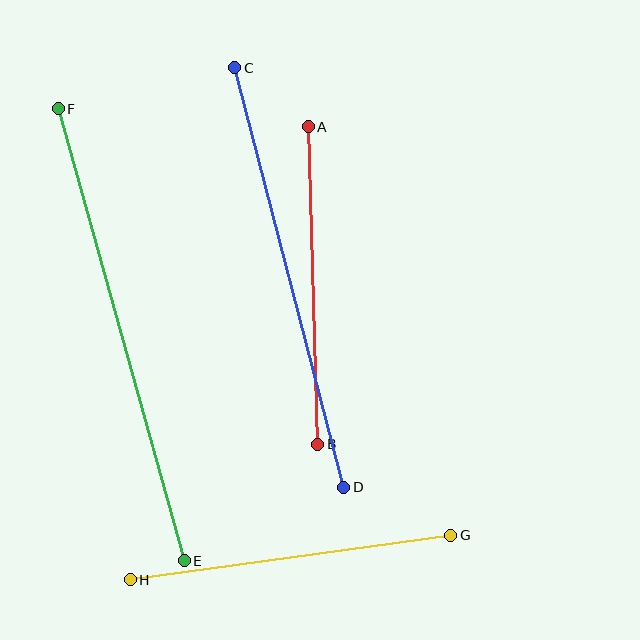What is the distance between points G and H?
The distance is approximately 324 pixels.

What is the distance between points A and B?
The distance is approximately 317 pixels.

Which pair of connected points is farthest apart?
Points E and F are farthest apart.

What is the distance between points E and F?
The distance is approximately 469 pixels.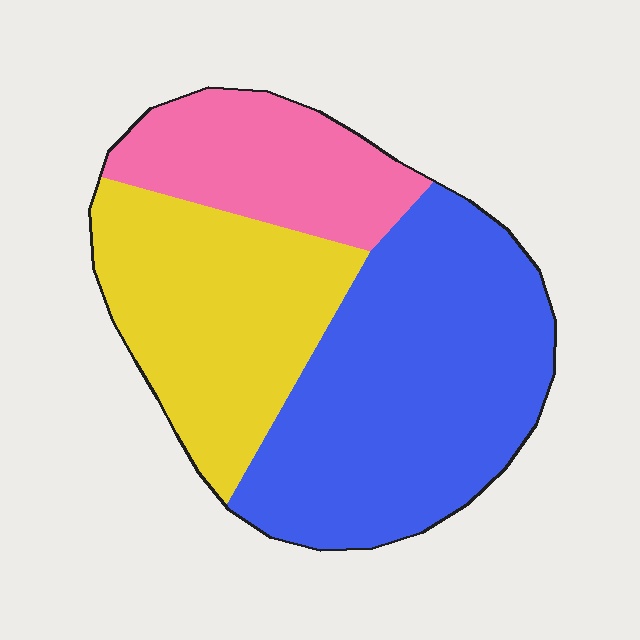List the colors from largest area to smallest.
From largest to smallest: blue, yellow, pink.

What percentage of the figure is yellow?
Yellow covers roughly 30% of the figure.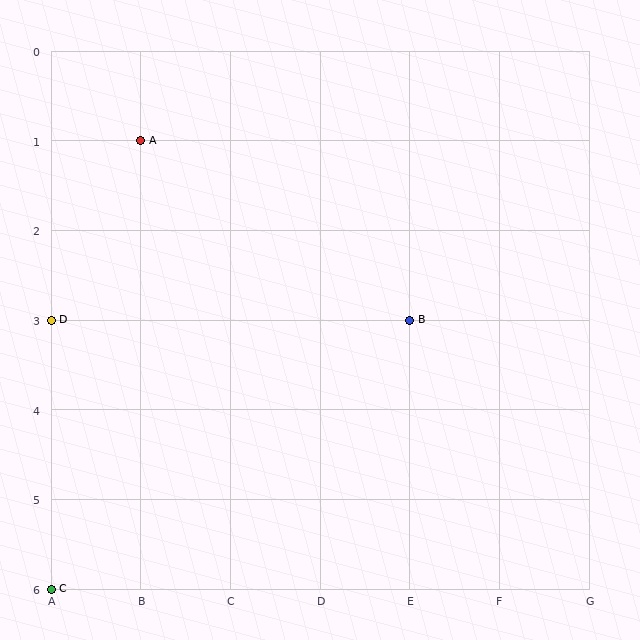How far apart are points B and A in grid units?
Points B and A are 3 columns and 2 rows apart (about 3.6 grid units diagonally).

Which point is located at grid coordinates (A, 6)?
Point C is at (A, 6).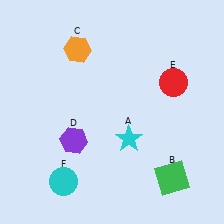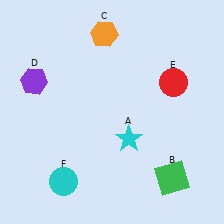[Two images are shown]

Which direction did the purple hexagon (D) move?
The purple hexagon (D) moved up.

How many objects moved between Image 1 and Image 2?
2 objects moved between the two images.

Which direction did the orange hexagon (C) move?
The orange hexagon (C) moved right.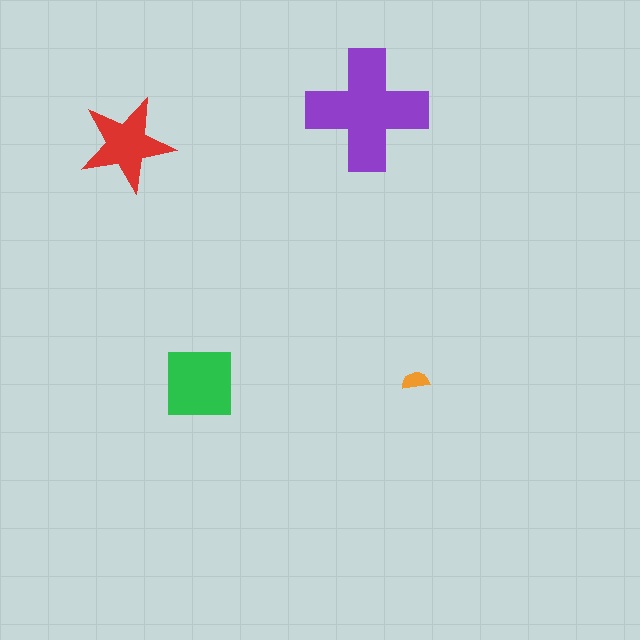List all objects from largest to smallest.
The purple cross, the green square, the red star, the orange semicircle.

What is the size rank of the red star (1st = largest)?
3rd.